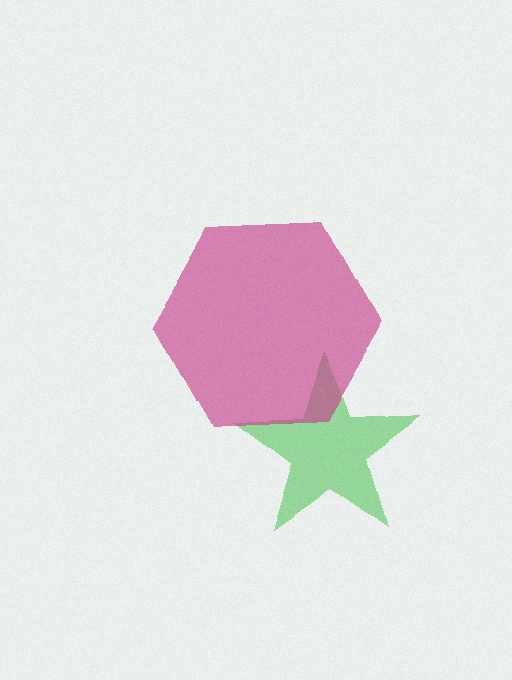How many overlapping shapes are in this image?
There are 2 overlapping shapes in the image.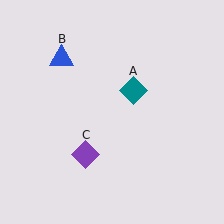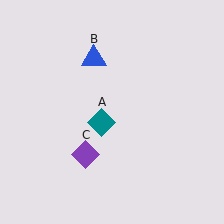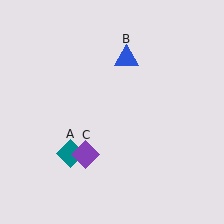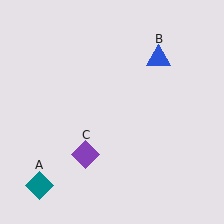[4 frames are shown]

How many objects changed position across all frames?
2 objects changed position: teal diamond (object A), blue triangle (object B).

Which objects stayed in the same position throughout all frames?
Purple diamond (object C) remained stationary.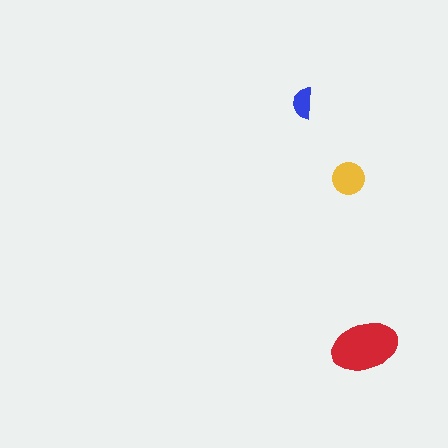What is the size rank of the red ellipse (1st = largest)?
1st.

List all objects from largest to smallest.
The red ellipse, the yellow circle, the blue semicircle.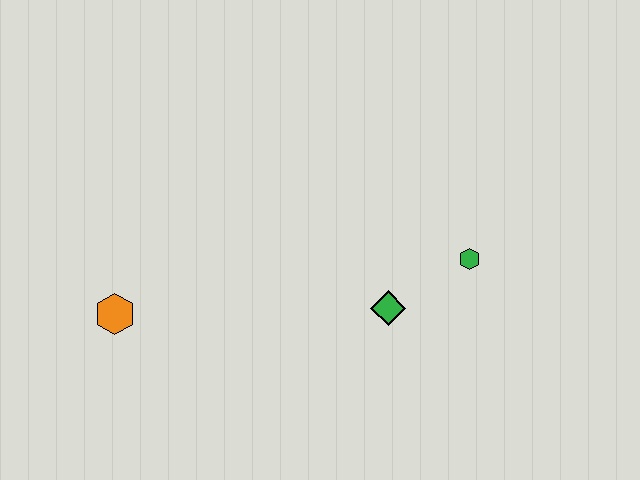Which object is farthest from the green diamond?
The orange hexagon is farthest from the green diamond.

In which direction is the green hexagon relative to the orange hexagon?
The green hexagon is to the right of the orange hexagon.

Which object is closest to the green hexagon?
The green diamond is closest to the green hexagon.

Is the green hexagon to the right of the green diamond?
Yes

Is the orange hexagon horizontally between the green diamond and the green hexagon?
No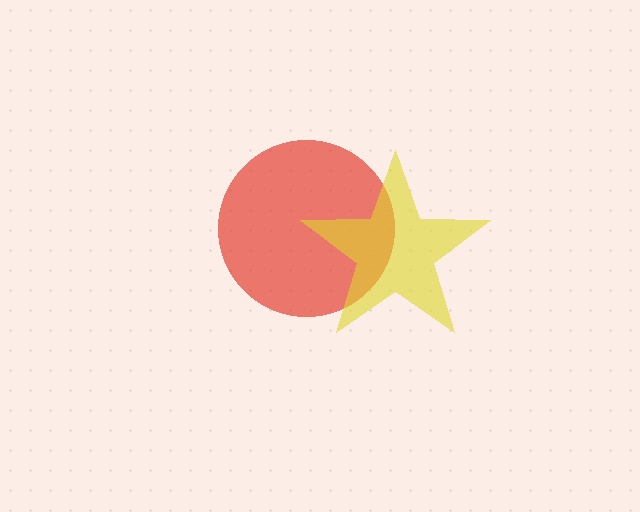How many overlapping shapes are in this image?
There are 2 overlapping shapes in the image.